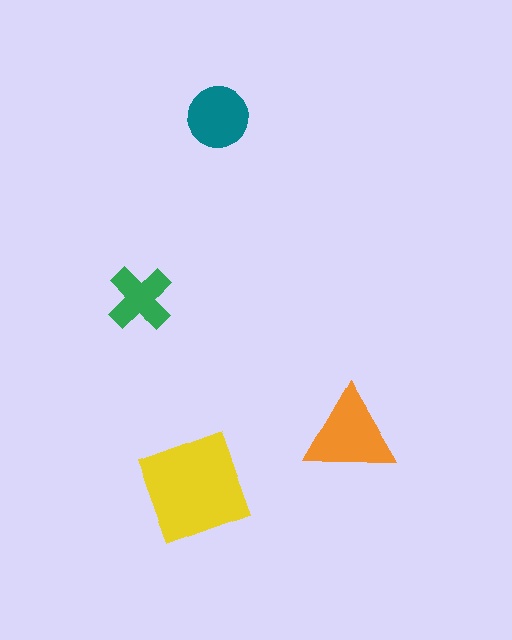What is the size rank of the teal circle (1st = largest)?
3rd.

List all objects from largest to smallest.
The yellow diamond, the orange triangle, the teal circle, the green cross.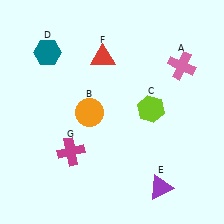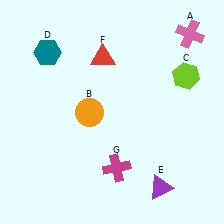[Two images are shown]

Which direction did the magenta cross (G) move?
The magenta cross (G) moved right.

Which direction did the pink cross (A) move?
The pink cross (A) moved up.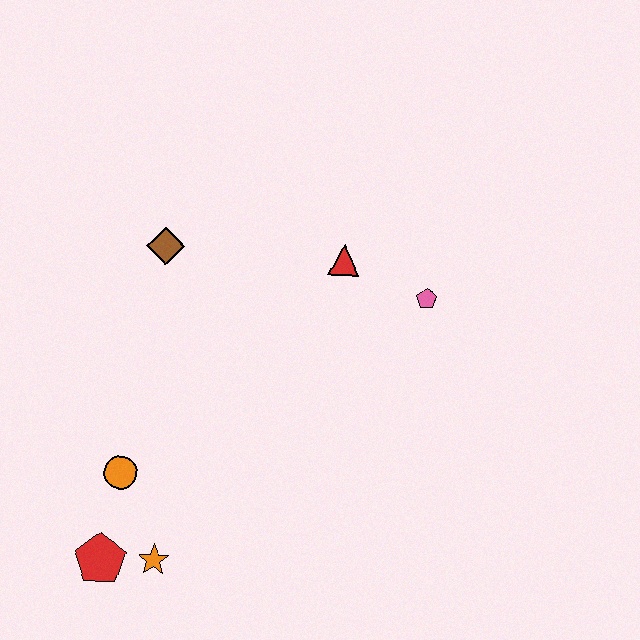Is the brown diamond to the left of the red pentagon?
No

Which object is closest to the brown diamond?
The red triangle is closest to the brown diamond.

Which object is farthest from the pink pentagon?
The red pentagon is farthest from the pink pentagon.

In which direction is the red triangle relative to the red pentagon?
The red triangle is above the red pentagon.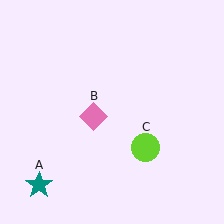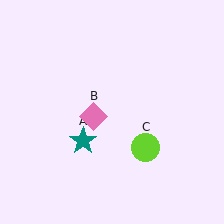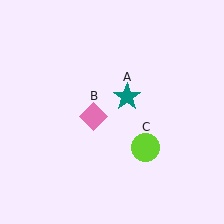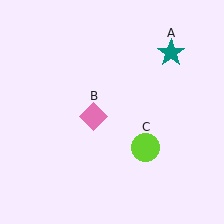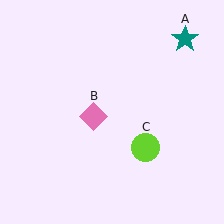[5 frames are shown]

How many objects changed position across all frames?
1 object changed position: teal star (object A).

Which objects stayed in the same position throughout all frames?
Pink diamond (object B) and lime circle (object C) remained stationary.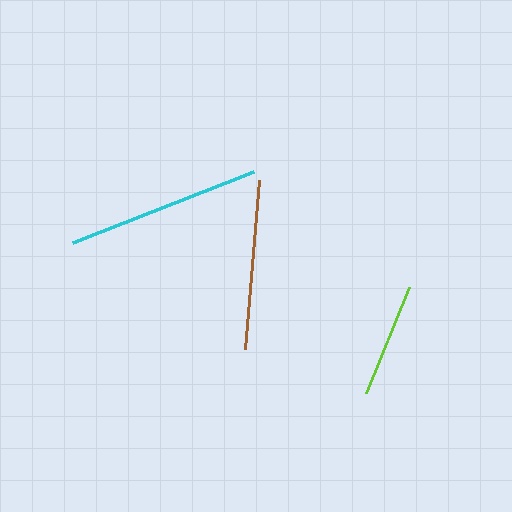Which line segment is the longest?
The cyan line is the longest at approximately 195 pixels.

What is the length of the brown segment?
The brown segment is approximately 170 pixels long.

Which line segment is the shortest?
The lime line is the shortest at approximately 114 pixels.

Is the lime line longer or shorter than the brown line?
The brown line is longer than the lime line.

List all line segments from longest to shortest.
From longest to shortest: cyan, brown, lime.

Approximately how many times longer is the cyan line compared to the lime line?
The cyan line is approximately 1.7 times the length of the lime line.